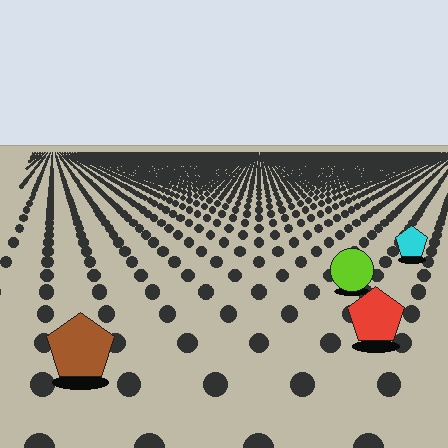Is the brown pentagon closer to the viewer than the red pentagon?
Yes. The brown pentagon is closer — you can tell from the texture gradient: the ground texture is coarser near it.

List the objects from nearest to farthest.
From nearest to farthest: the brown pentagon, the red pentagon, the lime circle, the cyan pentagon.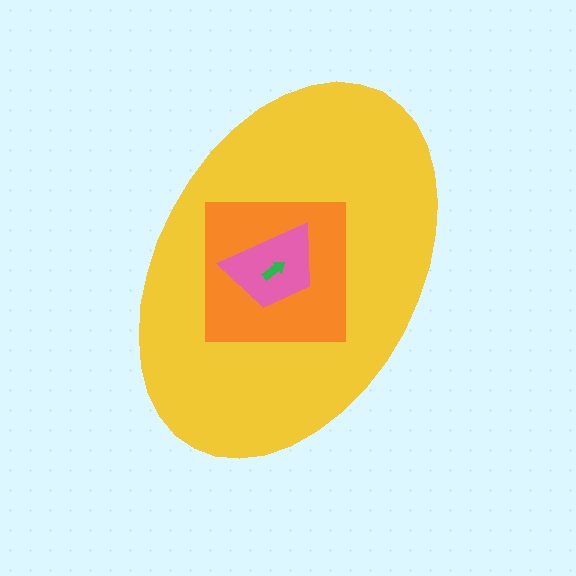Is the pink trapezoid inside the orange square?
Yes.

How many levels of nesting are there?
4.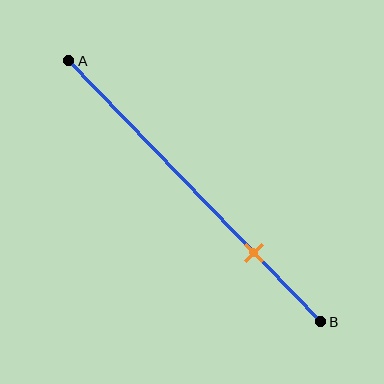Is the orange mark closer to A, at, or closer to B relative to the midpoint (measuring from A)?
The orange mark is closer to point B than the midpoint of segment AB.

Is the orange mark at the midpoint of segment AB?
No, the mark is at about 75% from A, not at the 50% midpoint.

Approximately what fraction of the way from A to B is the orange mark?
The orange mark is approximately 75% of the way from A to B.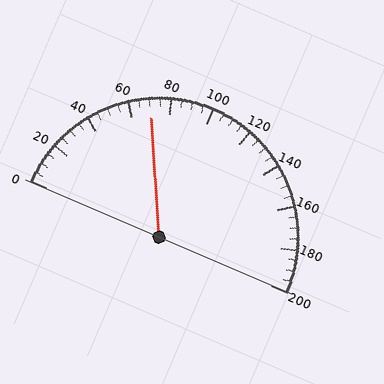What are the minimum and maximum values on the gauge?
The gauge ranges from 0 to 200.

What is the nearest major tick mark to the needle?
The nearest major tick mark is 80.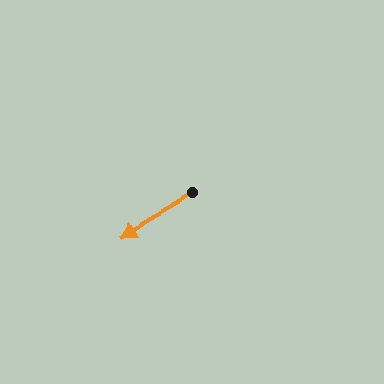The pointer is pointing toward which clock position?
Roughly 8 o'clock.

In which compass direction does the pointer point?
Southwest.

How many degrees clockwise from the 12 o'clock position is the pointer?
Approximately 240 degrees.